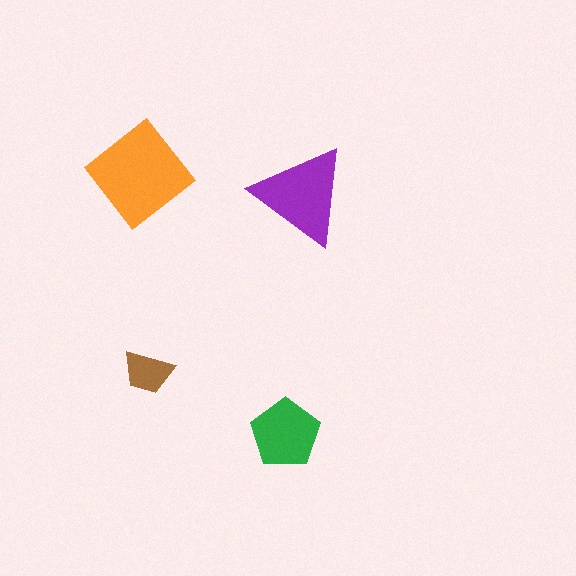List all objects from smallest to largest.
The brown trapezoid, the green pentagon, the purple triangle, the orange diamond.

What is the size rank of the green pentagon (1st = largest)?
3rd.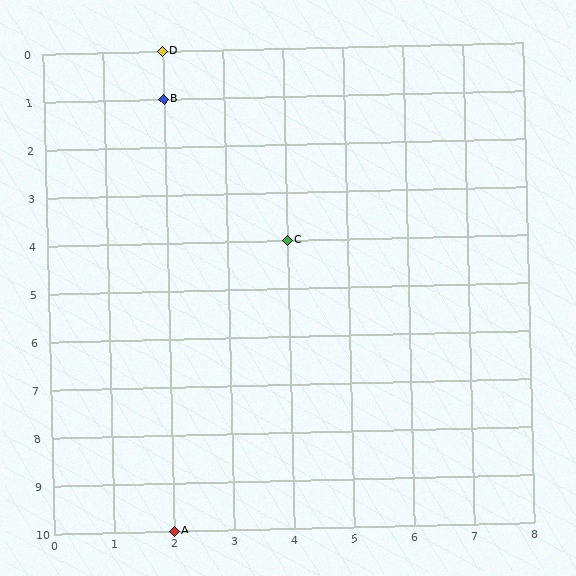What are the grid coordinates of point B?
Point B is at grid coordinates (2, 1).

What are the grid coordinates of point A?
Point A is at grid coordinates (2, 10).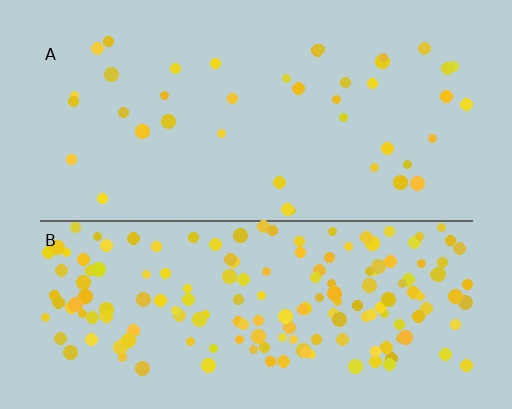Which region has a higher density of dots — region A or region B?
B (the bottom).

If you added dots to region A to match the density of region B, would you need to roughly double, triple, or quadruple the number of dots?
Approximately quadruple.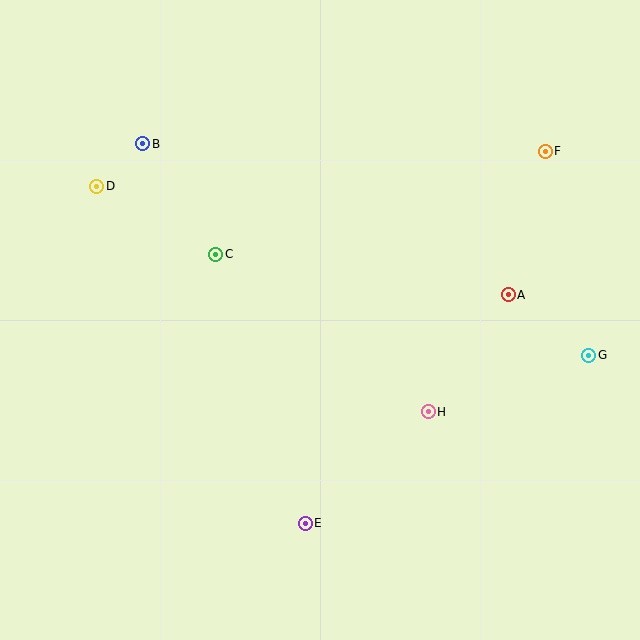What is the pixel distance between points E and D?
The distance between E and D is 396 pixels.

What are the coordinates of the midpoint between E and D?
The midpoint between E and D is at (201, 355).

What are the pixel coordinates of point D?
Point D is at (97, 186).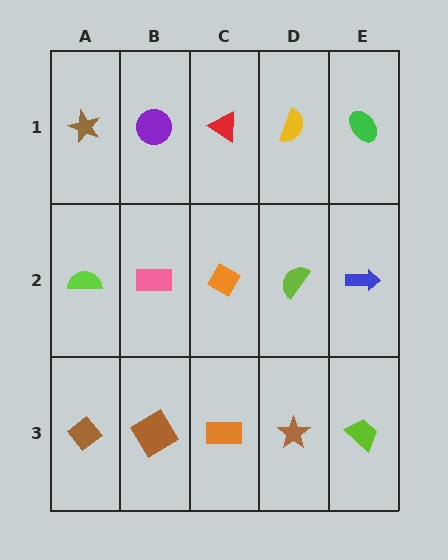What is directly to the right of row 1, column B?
A red triangle.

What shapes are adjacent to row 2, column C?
A red triangle (row 1, column C), an orange rectangle (row 3, column C), a pink rectangle (row 2, column B), a lime semicircle (row 2, column D).